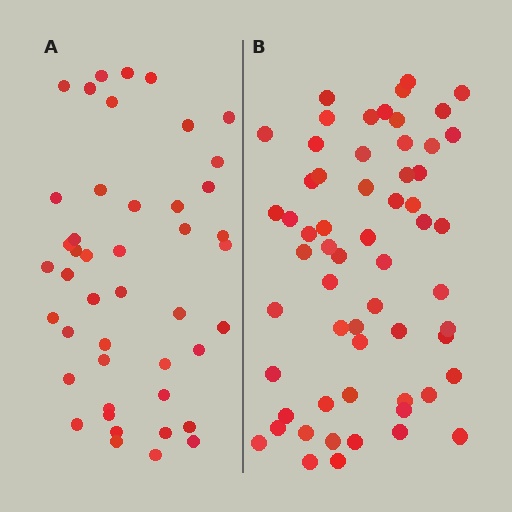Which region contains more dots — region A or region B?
Region B (the right region) has more dots.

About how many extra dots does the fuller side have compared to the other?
Region B has approximately 15 more dots than region A.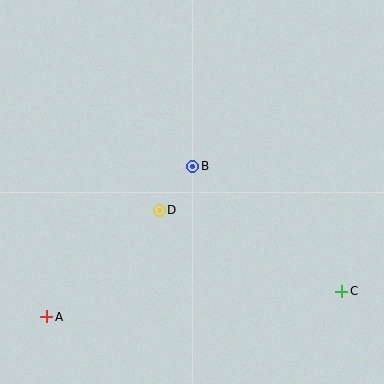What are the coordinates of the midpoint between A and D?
The midpoint between A and D is at (103, 263).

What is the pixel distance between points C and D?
The distance between C and D is 200 pixels.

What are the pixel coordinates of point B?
Point B is at (193, 166).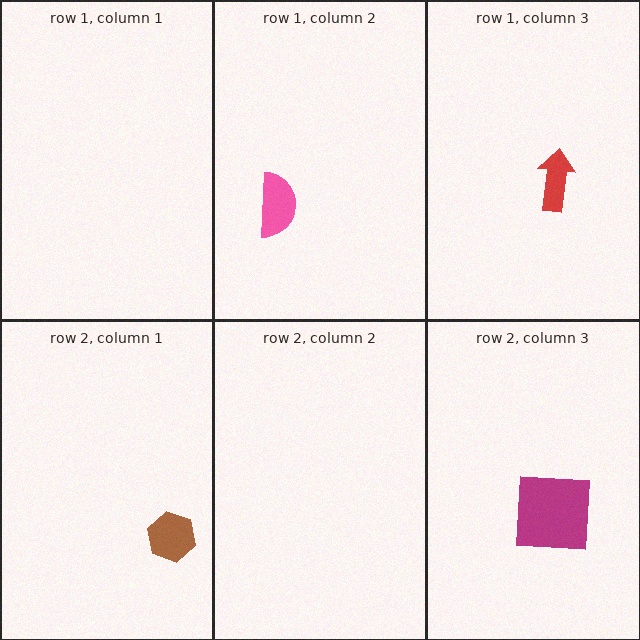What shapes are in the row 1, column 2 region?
The pink semicircle.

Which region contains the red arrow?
The row 1, column 3 region.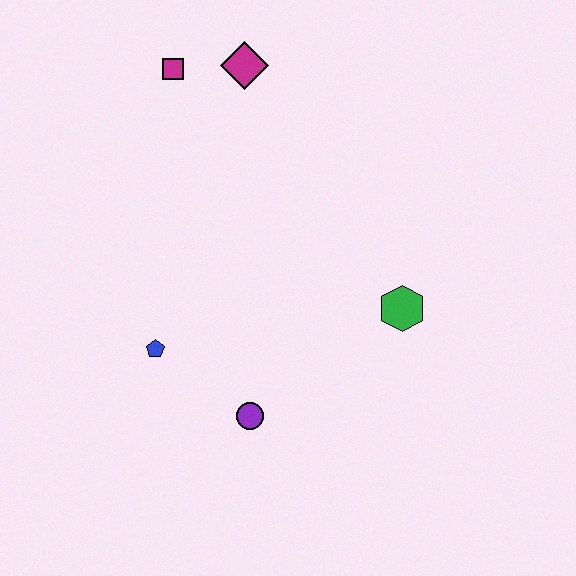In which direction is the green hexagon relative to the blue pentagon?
The green hexagon is to the right of the blue pentagon.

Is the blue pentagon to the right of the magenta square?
No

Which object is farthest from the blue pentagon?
The magenta diamond is farthest from the blue pentagon.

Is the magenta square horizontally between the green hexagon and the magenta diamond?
No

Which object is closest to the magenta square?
The magenta diamond is closest to the magenta square.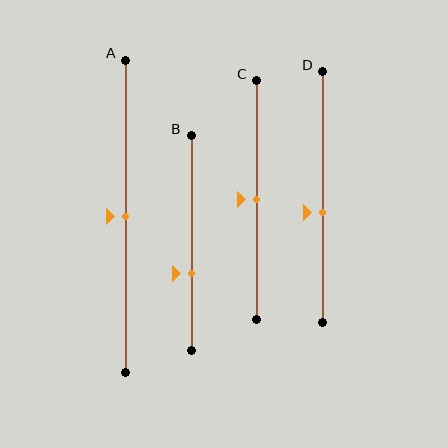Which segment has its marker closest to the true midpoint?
Segment A has its marker closest to the true midpoint.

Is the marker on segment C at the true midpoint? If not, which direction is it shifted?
Yes, the marker on segment C is at the true midpoint.